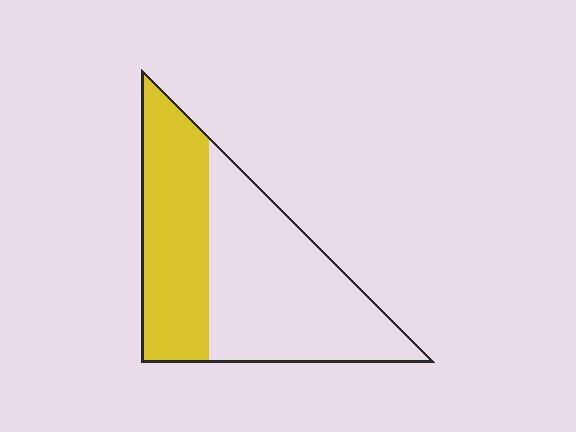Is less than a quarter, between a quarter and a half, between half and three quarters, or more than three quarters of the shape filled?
Between a quarter and a half.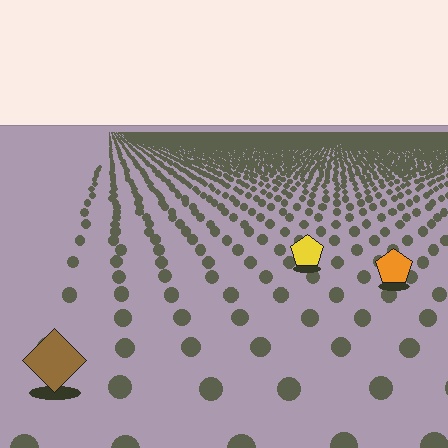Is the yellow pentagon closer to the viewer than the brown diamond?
No. The brown diamond is closer — you can tell from the texture gradient: the ground texture is coarser near it.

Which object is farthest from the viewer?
The yellow pentagon is farthest from the viewer. It appears smaller and the ground texture around it is denser.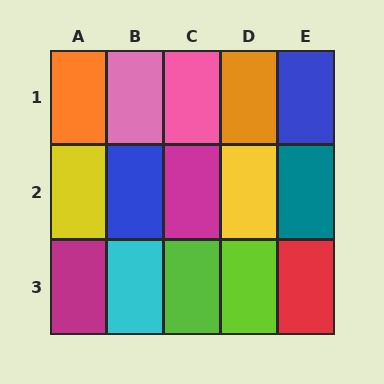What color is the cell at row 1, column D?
Orange.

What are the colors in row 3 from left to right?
Magenta, cyan, lime, lime, red.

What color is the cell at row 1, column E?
Blue.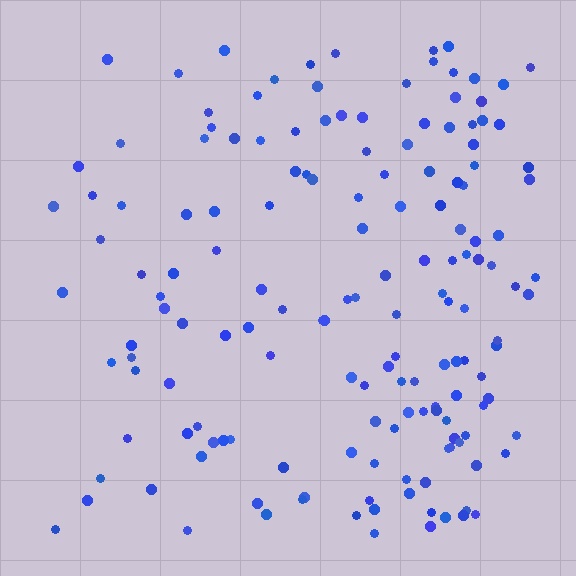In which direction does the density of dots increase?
From left to right, with the right side densest.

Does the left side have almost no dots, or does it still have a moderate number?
Still a moderate number, just noticeably fewer than the right.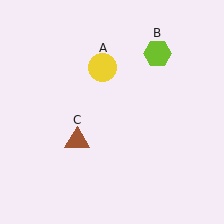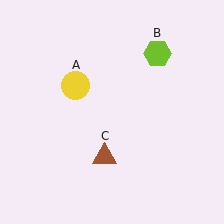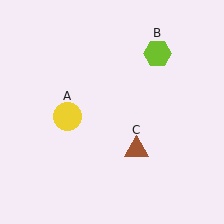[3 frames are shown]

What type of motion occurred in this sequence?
The yellow circle (object A), brown triangle (object C) rotated counterclockwise around the center of the scene.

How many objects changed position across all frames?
2 objects changed position: yellow circle (object A), brown triangle (object C).